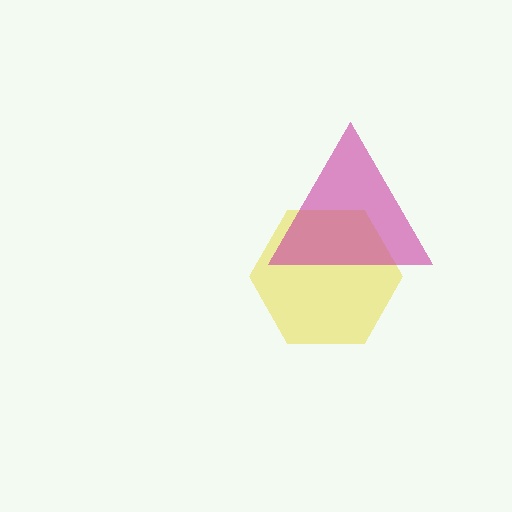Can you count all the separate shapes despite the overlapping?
Yes, there are 2 separate shapes.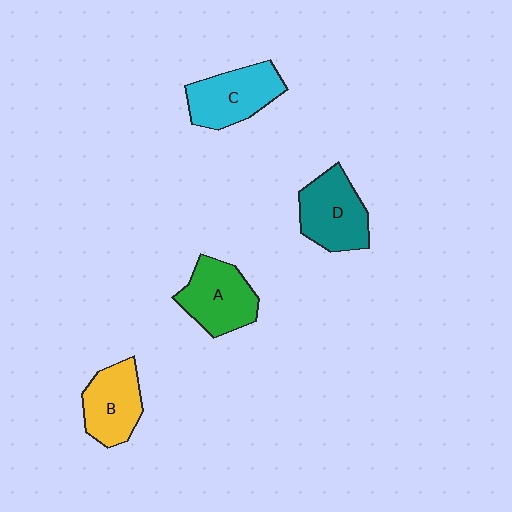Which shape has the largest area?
Shape D (teal).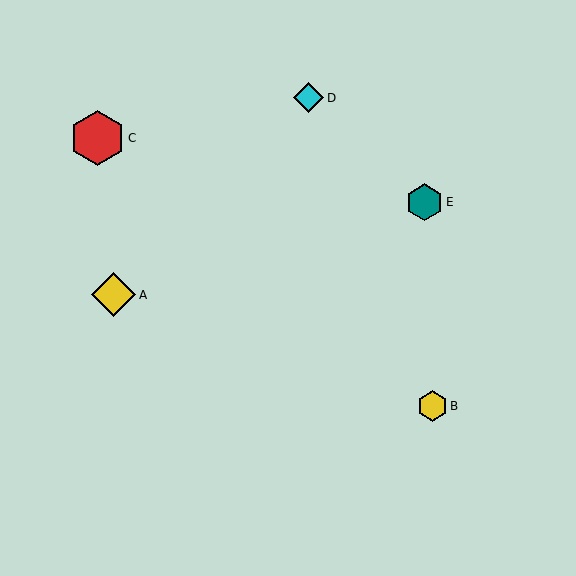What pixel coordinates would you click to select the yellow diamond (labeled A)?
Click at (114, 295) to select the yellow diamond A.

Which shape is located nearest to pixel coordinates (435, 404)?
The yellow hexagon (labeled B) at (432, 406) is nearest to that location.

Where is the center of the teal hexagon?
The center of the teal hexagon is at (424, 202).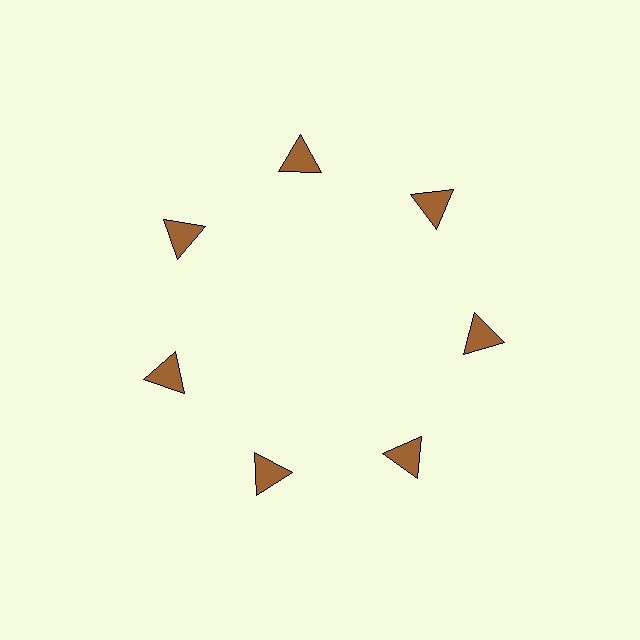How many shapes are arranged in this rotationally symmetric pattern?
There are 7 shapes, arranged in 7 groups of 1.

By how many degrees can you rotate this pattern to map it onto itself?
The pattern maps onto itself every 51 degrees of rotation.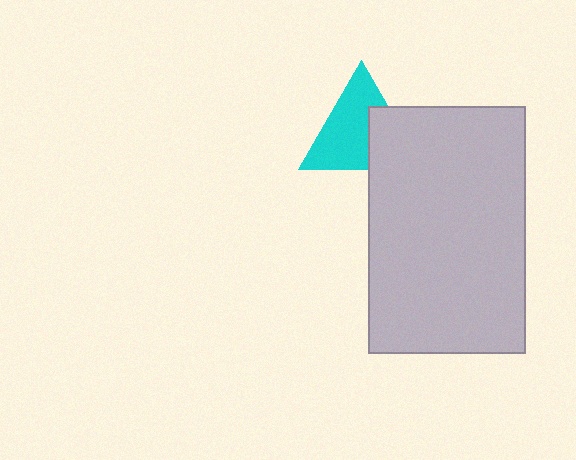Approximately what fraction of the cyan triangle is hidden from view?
Roughly 36% of the cyan triangle is hidden behind the light gray rectangle.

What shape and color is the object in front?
The object in front is a light gray rectangle.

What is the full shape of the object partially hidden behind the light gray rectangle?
The partially hidden object is a cyan triangle.